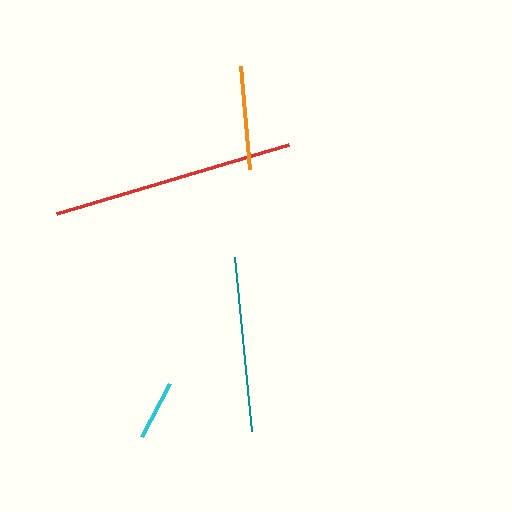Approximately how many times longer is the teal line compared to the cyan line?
The teal line is approximately 2.9 times the length of the cyan line.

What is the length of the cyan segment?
The cyan segment is approximately 61 pixels long.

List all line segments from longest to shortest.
From longest to shortest: red, teal, orange, cyan.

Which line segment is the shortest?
The cyan line is the shortest at approximately 61 pixels.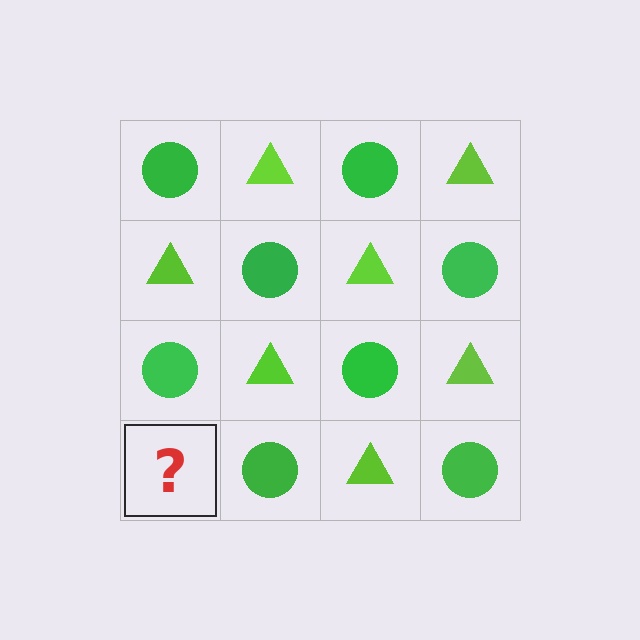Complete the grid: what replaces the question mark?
The question mark should be replaced with a lime triangle.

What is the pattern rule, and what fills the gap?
The rule is that it alternates green circle and lime triangle in a checkerboard pattern. The gap should be filled with a lime triangle.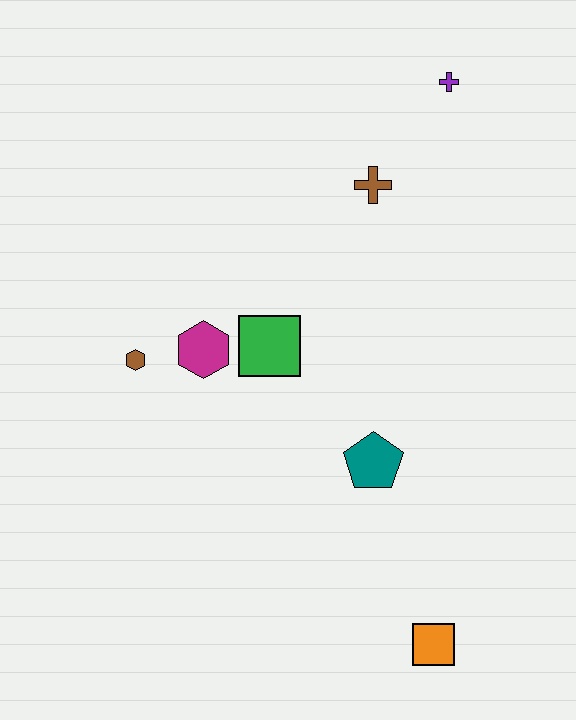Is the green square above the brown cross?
No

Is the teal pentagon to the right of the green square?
Yes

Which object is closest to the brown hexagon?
The magenta hexagon is closest to the brown hexagon.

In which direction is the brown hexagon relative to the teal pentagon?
The brown hexagon is to the left of the teal pentagon.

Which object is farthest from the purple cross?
The orange square is farthest from the purple cross.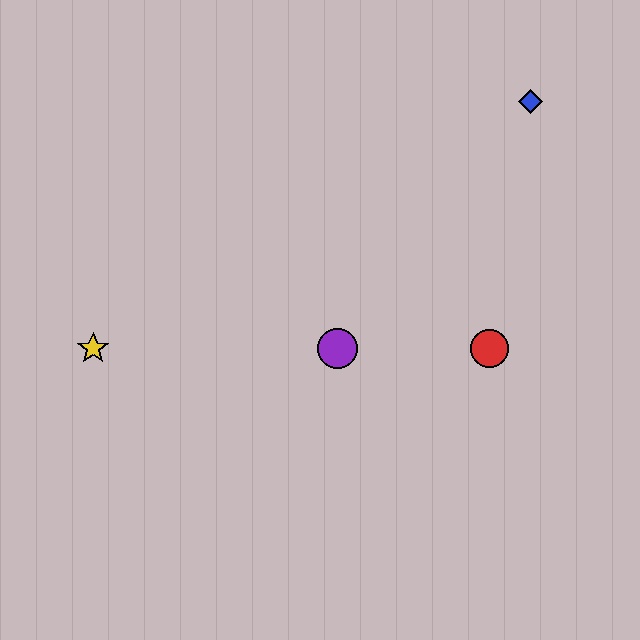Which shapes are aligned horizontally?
The red circle, the green star, the yellow star, the purple circle are aligned horizontally.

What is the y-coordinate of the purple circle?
The purple circle is at y≈349.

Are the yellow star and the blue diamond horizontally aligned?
No, the yellow star is at y≈349 and the blue diamond is at y≈102.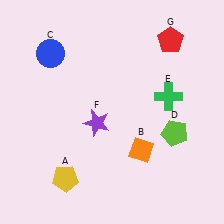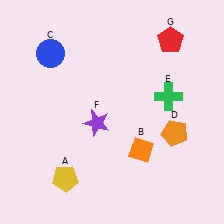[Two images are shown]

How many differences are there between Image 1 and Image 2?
There is 1 difference between the two images.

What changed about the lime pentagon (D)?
In Image 1, D is lime. In Image 2, it changed to orange.